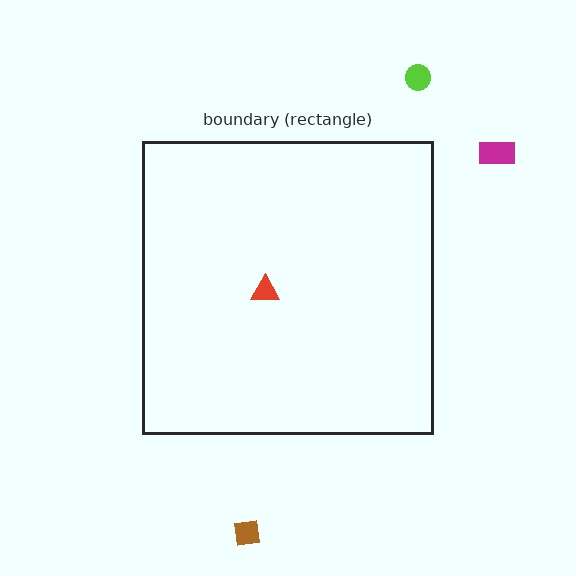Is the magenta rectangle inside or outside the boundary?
Outside.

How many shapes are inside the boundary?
1 inside, 3 outside.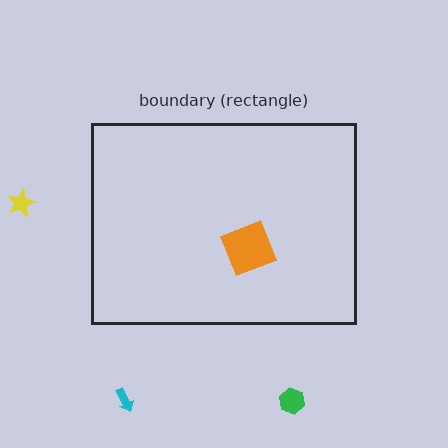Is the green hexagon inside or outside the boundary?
Outside.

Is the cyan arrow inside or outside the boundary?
Outside.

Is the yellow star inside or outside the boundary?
Outside.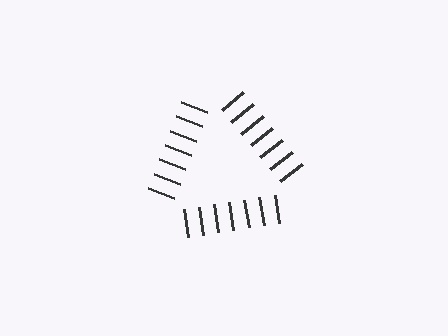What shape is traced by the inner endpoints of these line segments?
An illusory triangle — the line segments terminate on its edges but no continuous stroke is drawn.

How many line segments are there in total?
21 — 7 along each of the 3 edges.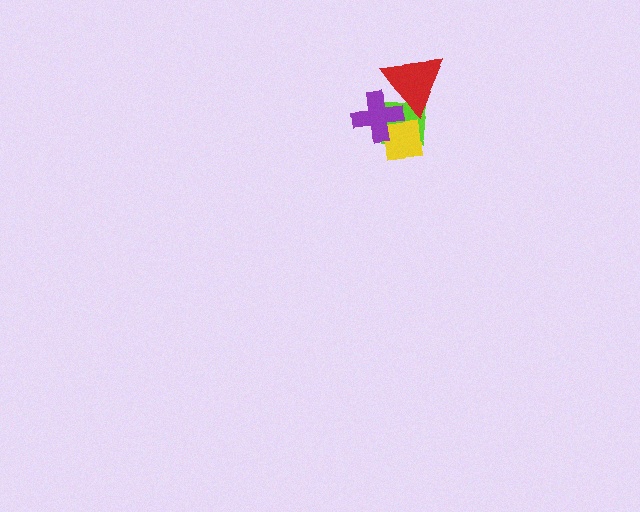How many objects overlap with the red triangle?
2 objects overlap with the red triangle.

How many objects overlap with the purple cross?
3 objects overlap with the purple cross.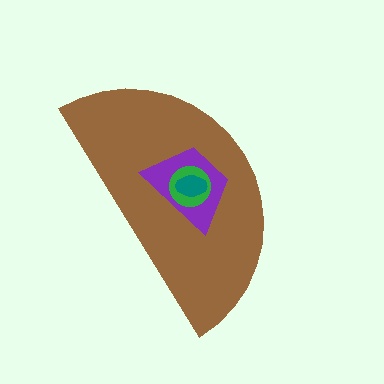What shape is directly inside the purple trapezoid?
The green circle.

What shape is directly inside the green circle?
The teal ellipse.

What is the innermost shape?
The teal ellipse.